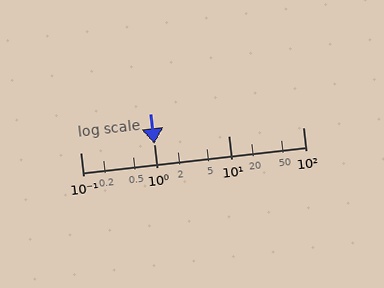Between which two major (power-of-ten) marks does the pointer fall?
The pointer is between 0.1 and 1.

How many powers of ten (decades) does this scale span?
The scale spans 3 decades, from 0.1 to 100.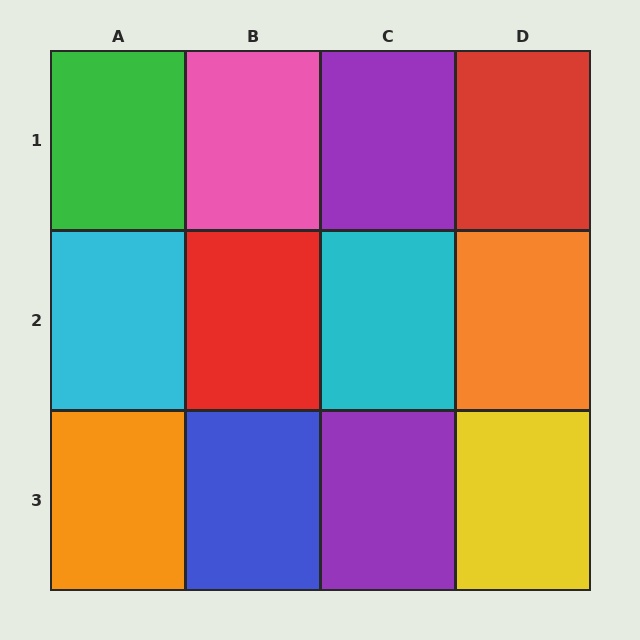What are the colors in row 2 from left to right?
Cyan, red, cyan, orange.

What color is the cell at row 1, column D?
Red.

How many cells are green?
1 cell is green.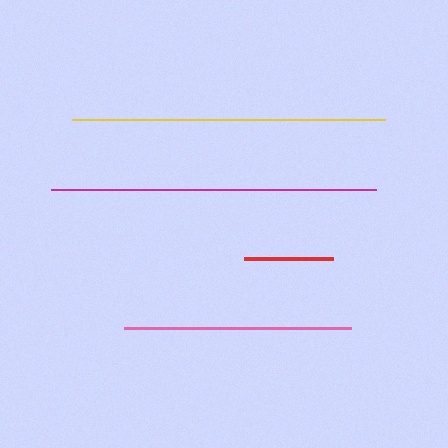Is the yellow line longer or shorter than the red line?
The yellow line is longer than the red line.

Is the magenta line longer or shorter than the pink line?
The magenta line is longer than the pink line.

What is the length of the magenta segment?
The magenta segment is approximately 325 pixels long.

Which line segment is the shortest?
The red line is the shortest at approximately 90 pixels.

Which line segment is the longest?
The magenta line is the longest at approximately 325 pixels.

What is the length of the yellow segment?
The yellow segment is approximately 313 pixels long.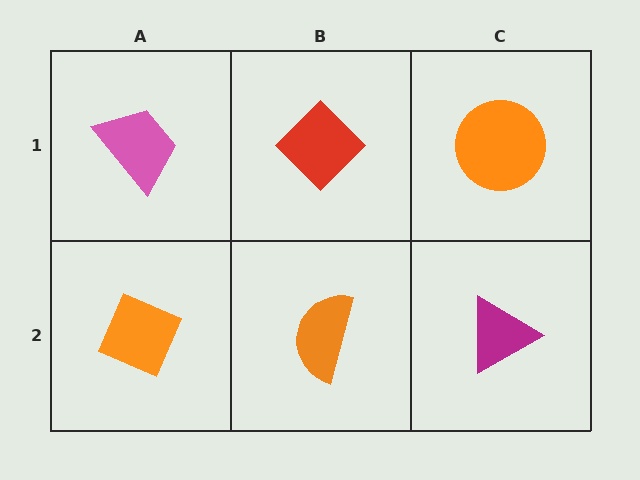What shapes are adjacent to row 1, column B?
An orange semicircle (row 2, column B), a pink trapezoid (row 1, column A), an orange circle (row 1, column C).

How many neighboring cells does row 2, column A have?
2.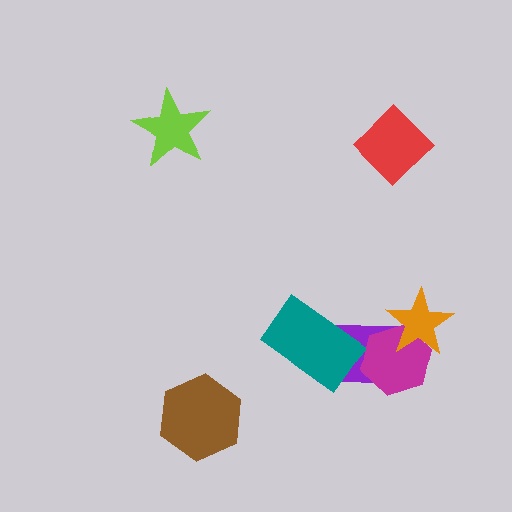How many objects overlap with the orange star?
2 objects overlap with the orange star.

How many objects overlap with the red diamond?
0 objects overlap with the red diamond.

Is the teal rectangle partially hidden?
No, no other shape covers it.